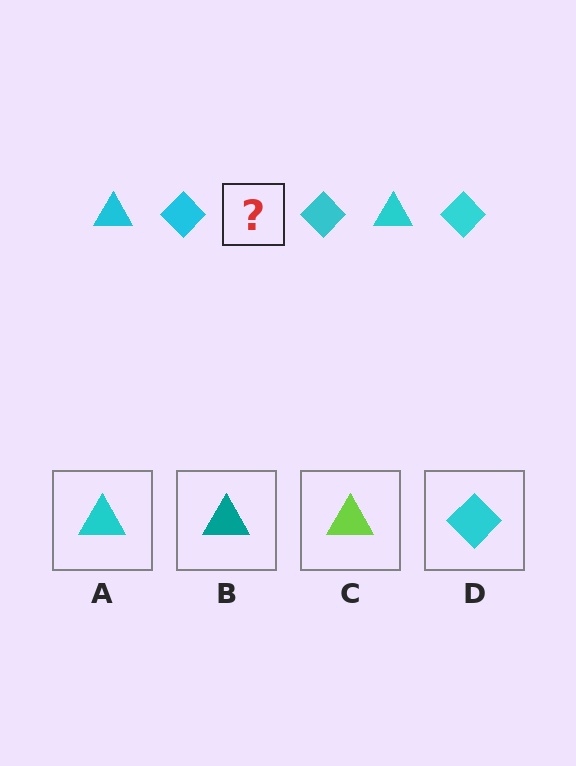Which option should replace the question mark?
Option A.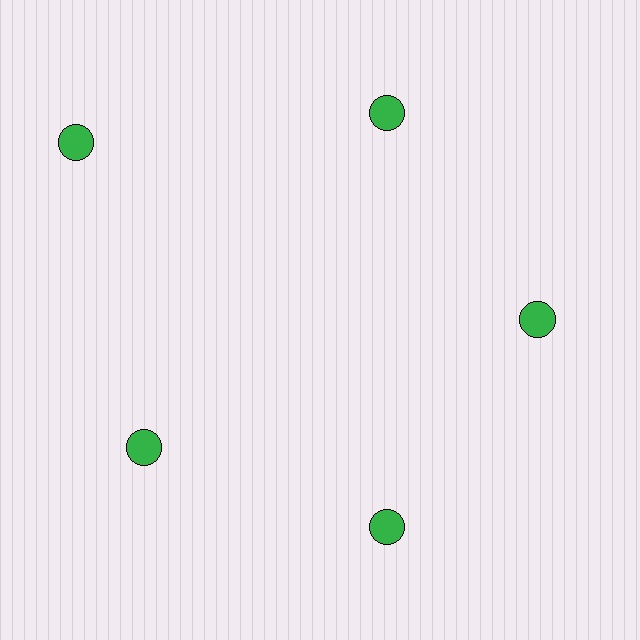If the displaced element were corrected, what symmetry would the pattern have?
It would have 5-fold rotational symmetry — the pattern would map onto itself every 72 degrees.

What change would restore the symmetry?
The symmetry would be restored by moving it inward, back onto the ring so that all 5 circles sit at equal angles and equal distance from the center.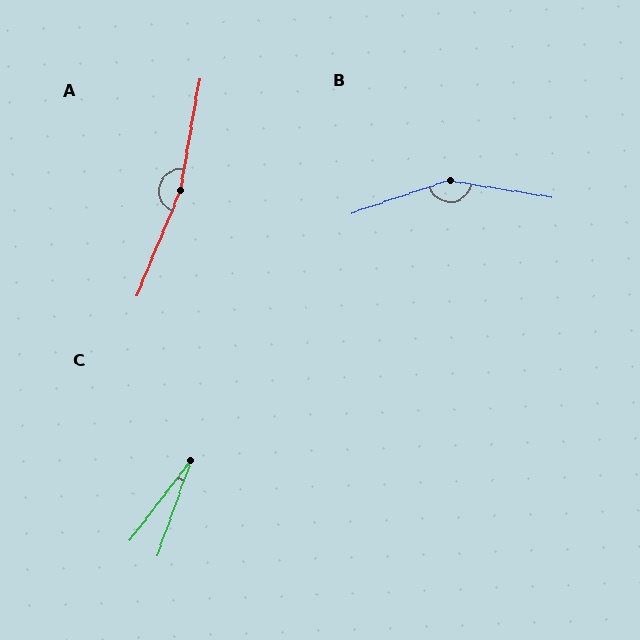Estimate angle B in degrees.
Approximately 152 degrees.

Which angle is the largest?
A, at approximately 167 degrees.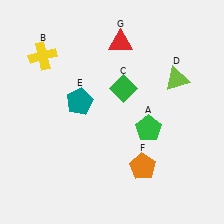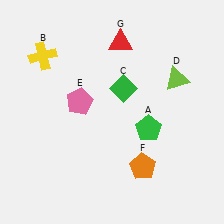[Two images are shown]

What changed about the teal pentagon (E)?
In Image 1, E is teal. In Image 2, it changed to pink.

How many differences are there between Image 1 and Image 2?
There is 1 difference between the two images.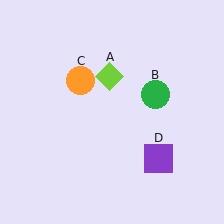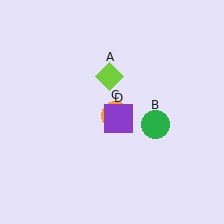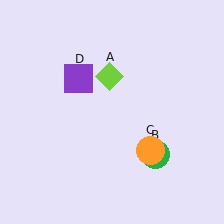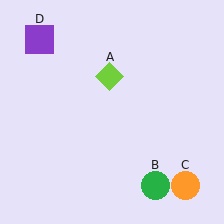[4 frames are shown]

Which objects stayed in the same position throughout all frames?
Lime diamond (object A) remained stationary.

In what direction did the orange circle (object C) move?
The orange circle (object C) moved down and to the right.